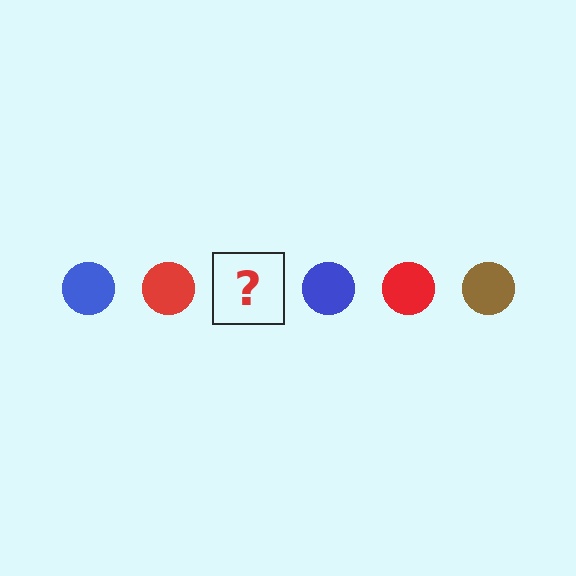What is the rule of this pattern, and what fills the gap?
The rule is that the pattern cycles through blue, red, brown circles. The gap should be filled with a brown circle.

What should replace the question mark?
The question mark should be replaced with a brown circle.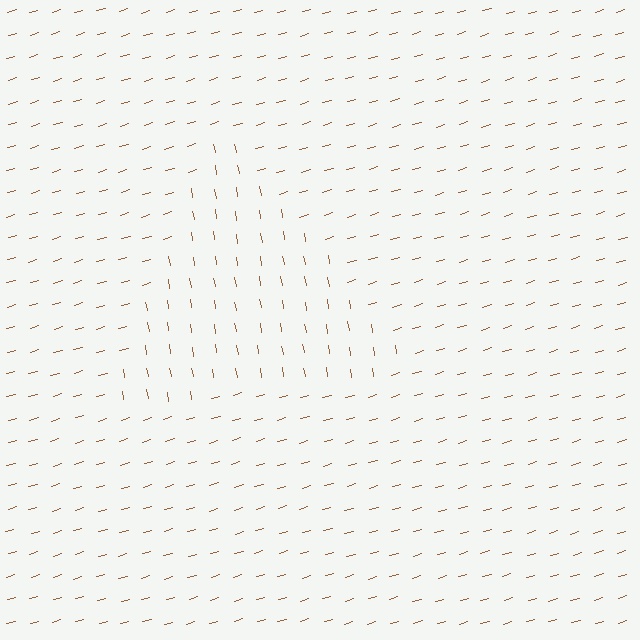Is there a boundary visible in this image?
Yes, there is a texture boundary formed by a change in line orientation.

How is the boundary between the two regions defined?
The boundary is defined purely by a change in line orientation (approximately 83 degrees difference). All lines are the same color and thickness.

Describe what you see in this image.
The image is filled with small brown line segments. A triangle region in the image has lines oriented differently from the surrounding lines, creating a visible texture boundary.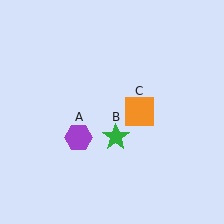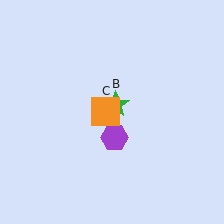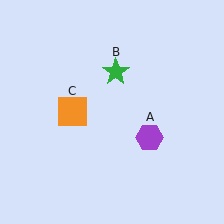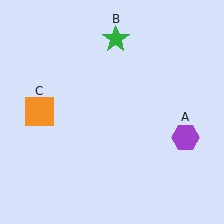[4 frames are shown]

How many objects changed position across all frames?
3 objects changed position: purple hexagon (object A), green star (object B), orange square (object C).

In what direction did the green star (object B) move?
The green star (object B) moved up.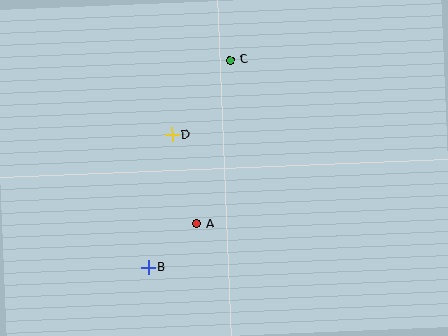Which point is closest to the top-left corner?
Point D is closest to the top-left corner.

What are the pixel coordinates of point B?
Point B is at (148, 268).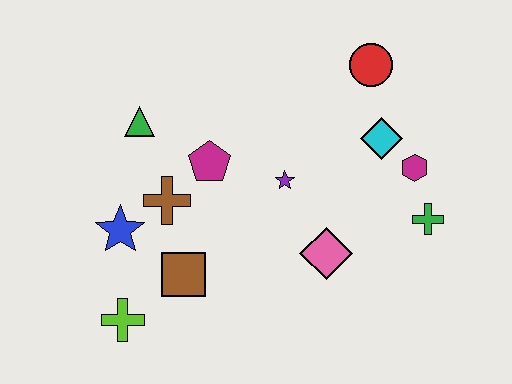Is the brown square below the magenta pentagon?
Yes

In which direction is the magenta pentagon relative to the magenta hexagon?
The magenta pentagon is to the left of the magenta hexagon.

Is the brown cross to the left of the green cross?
Yes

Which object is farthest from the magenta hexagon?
The lime cross is farthest from the magenta hexagon.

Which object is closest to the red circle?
The cyan diamond is closest to the red circle.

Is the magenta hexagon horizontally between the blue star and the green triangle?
No